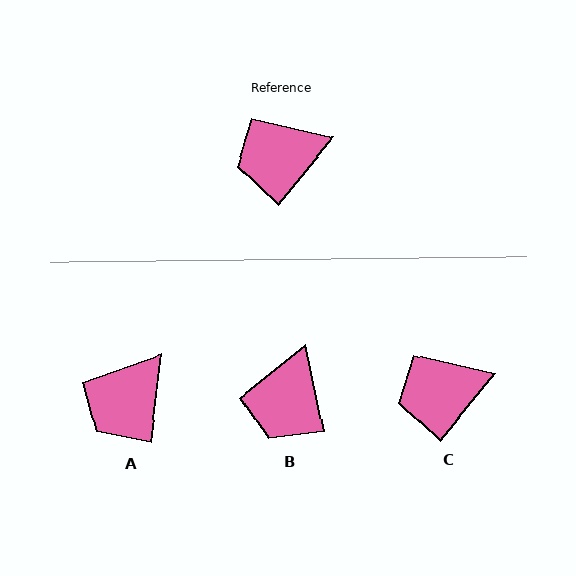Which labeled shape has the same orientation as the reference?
C.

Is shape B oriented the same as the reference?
No, it is off by about 52 degrees.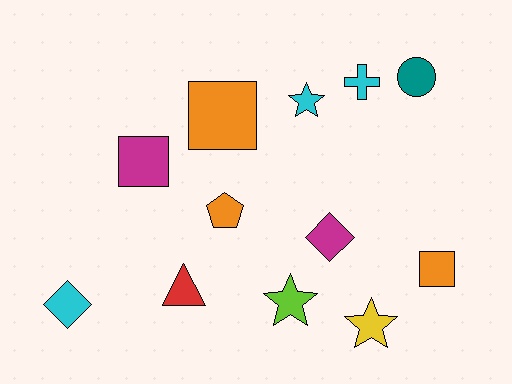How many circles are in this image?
There is 1 circle.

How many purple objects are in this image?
There are no purple objects.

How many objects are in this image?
There are 12 objects.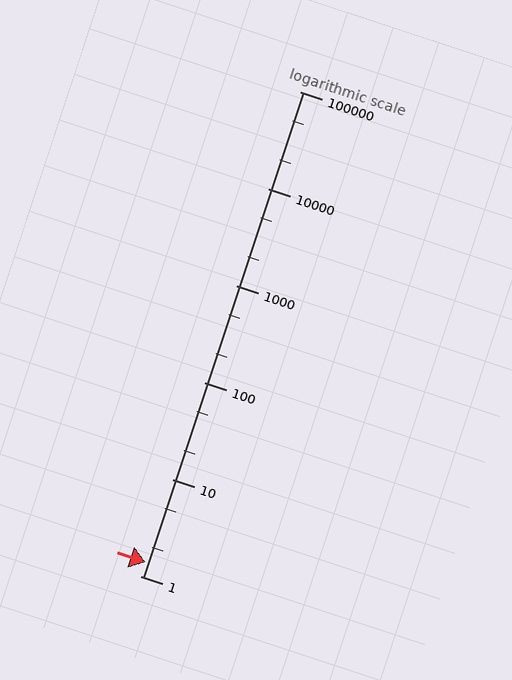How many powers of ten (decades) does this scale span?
The scale spans 5 decades, from 1 to 100000.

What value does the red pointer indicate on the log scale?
The pointer indicates approximately 1.4.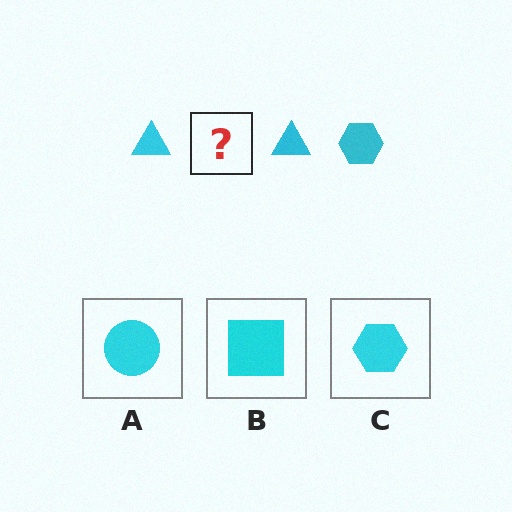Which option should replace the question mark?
Option C.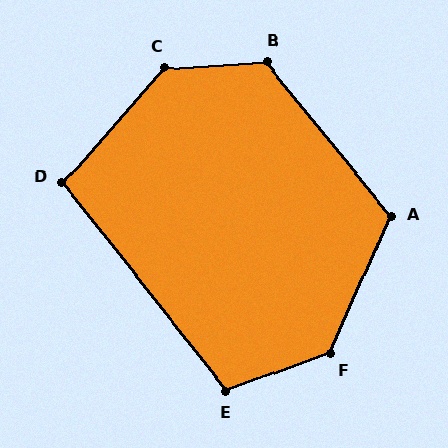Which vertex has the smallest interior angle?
D, at approximately 100 degrees.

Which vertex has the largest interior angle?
C, at approximately 135 degrees.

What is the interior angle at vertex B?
Approximately 126 degrees (obtuse).